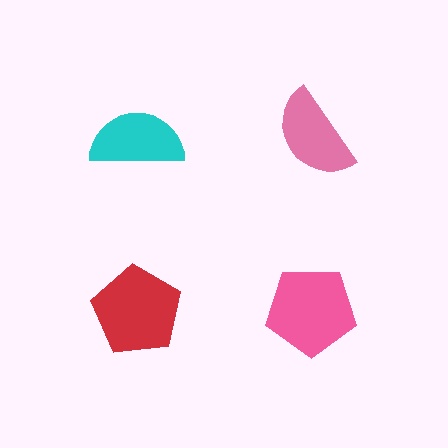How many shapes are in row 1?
2 shapes.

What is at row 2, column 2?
A pink pentagon.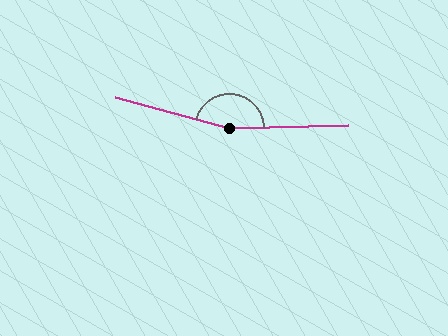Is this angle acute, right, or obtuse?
It is obtuse.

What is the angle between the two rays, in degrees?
Approximately 163 degrees.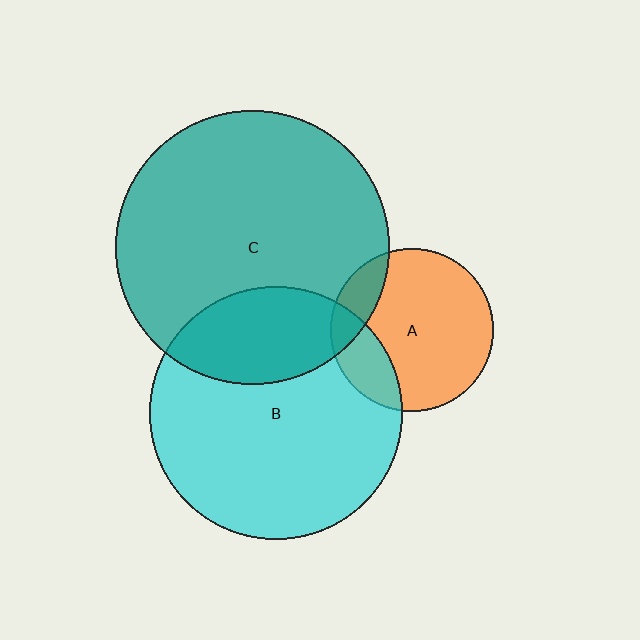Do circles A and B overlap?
Yes.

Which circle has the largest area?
Circle C (teal).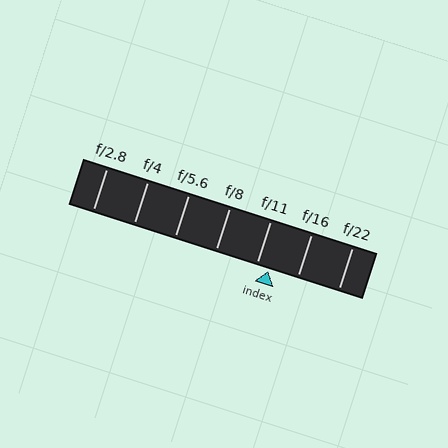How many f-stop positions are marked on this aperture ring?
There are 7 f-stop positions marked.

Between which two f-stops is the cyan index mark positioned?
The index mark is between f/11 and f/16.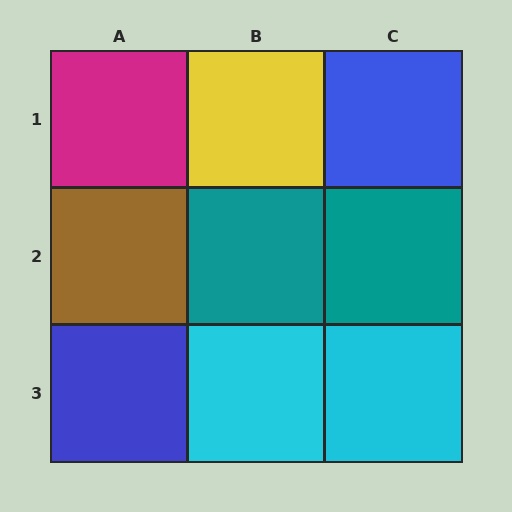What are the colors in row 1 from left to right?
Magenta, yellow, blue.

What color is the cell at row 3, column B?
Cyan.